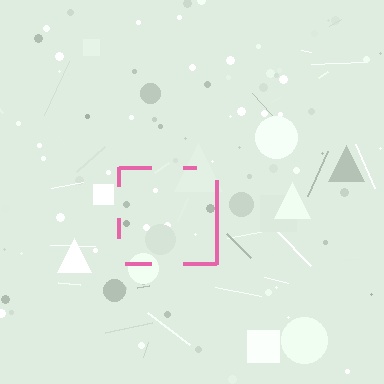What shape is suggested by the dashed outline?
The dashed outline suggests a square.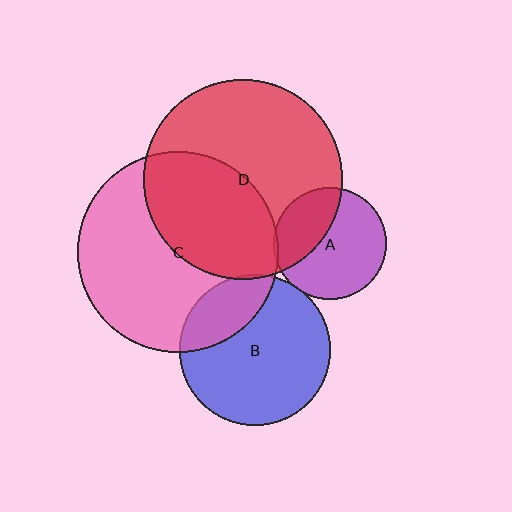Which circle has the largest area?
Circle C (pink).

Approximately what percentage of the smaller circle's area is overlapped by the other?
Approximately 35%.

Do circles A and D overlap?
Yes.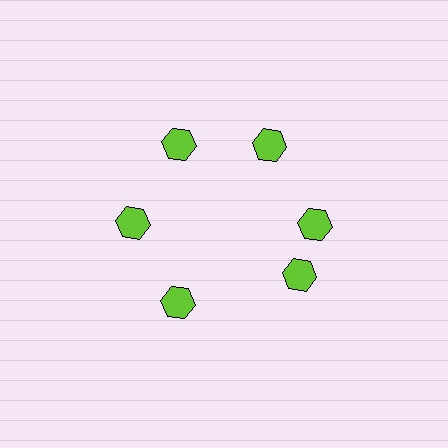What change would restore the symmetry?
The symmetry would be restored by rotating it back into even spacing with its neighbors so that all 6 hexagons sit at equal angles and equal distance from the center.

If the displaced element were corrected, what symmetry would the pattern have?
It would have 6-fold rotational symmetry — the pattern would map onto itself every 60 degrees.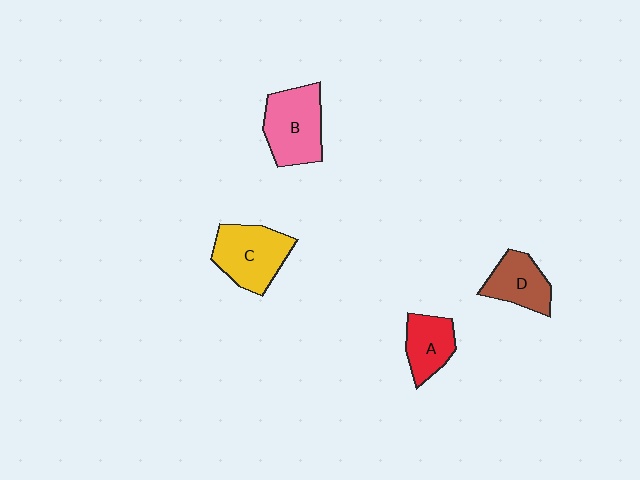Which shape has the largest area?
Shape B (pink).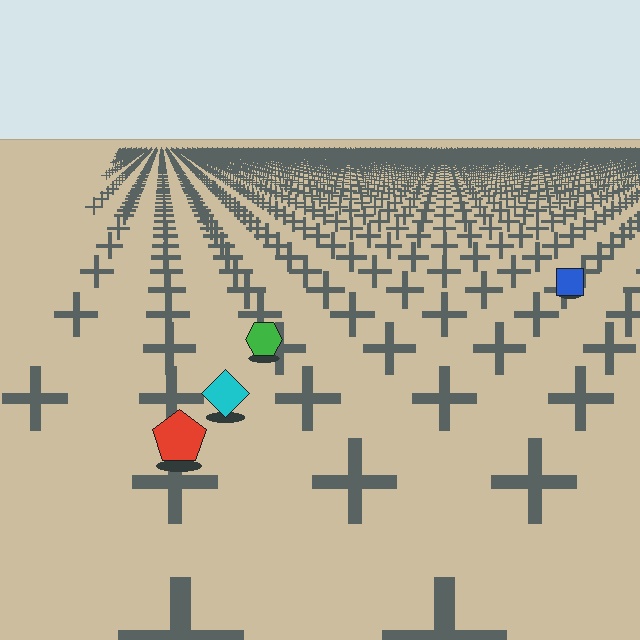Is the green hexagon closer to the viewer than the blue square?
Yes. The green hexagon is closer — you can tell from the texture gradient: the ground texture is coarser near it.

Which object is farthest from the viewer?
The blue square is farthest from the viewer. It appears smaller and the ground texture around it is denser.